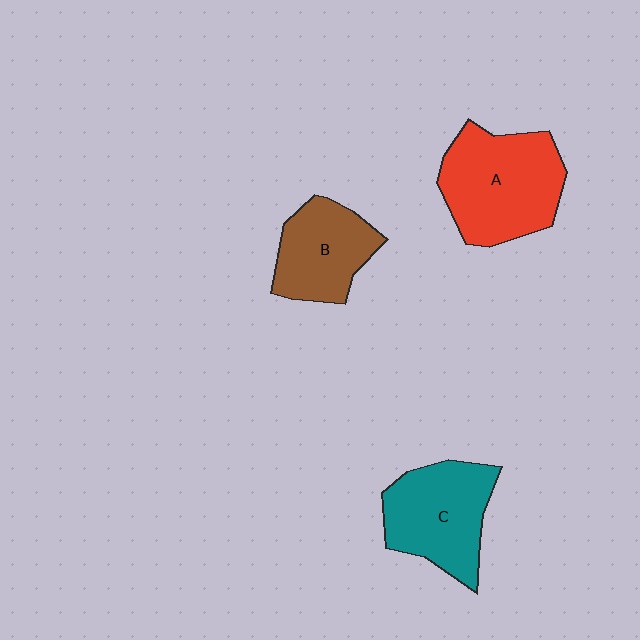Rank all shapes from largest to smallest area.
From largest to smallest: A (red), C (teal), B (brown).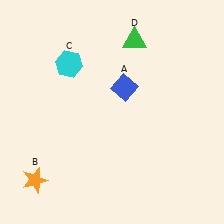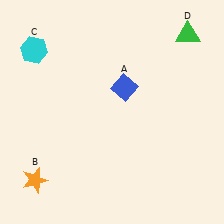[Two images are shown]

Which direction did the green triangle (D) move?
The green triangle (D) moved right.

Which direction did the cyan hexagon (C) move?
The cyan hexagon (C) moved left.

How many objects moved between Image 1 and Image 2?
2 objects moved between the two images.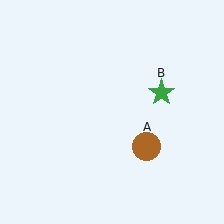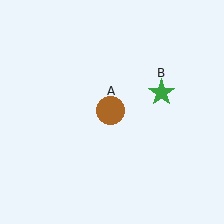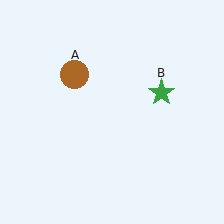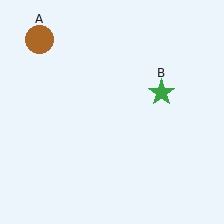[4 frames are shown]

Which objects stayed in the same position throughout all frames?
Green star (object B) remained stationary.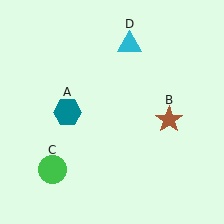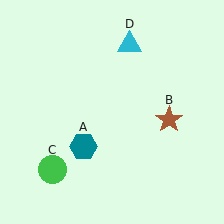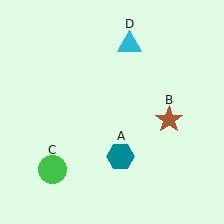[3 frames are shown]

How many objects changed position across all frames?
1 object changed position: teal hexagon (object A).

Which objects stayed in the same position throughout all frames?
Brown star (object B) and green circle (object C) and cyan triangle (object D) remained stationary.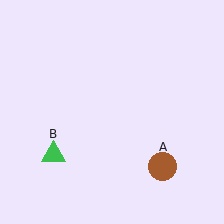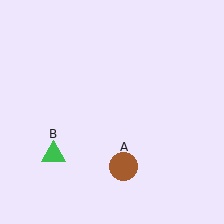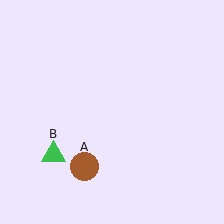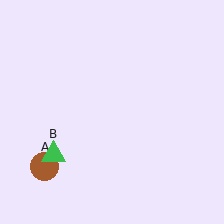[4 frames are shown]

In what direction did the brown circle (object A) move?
The brown circle (object A) moved left.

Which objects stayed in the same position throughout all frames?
Green triangle (object B) remained stationary.